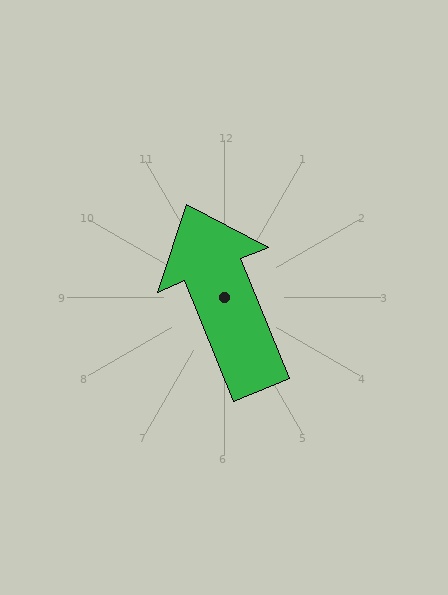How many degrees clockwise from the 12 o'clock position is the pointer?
Approximately 338 degrees.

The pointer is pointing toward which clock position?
Roughly 11 o'clock.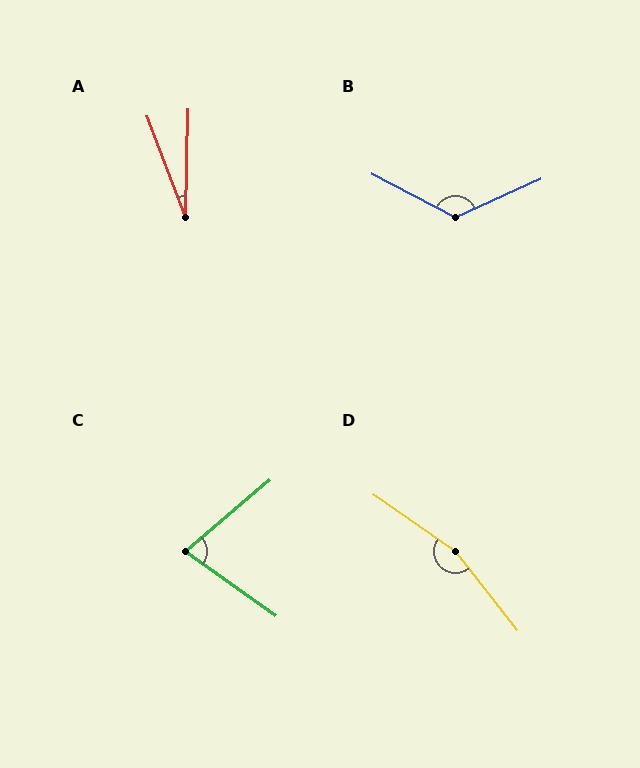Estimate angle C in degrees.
Approximately 76 degrees.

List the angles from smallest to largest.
A (23°), C (76°), B (129°), D (163°).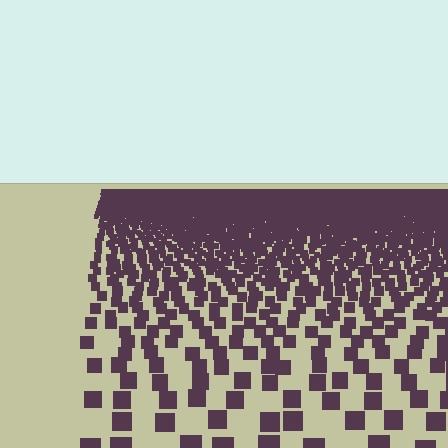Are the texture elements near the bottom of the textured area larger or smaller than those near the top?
Larger. Near the bottom, elements are closer to the viewer and appear at a bigger on-screen size.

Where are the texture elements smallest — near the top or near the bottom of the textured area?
Near the top.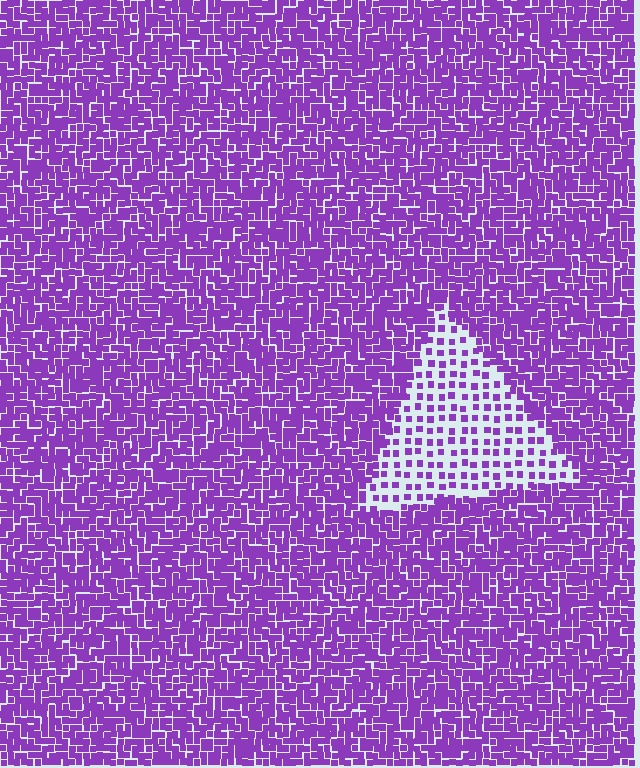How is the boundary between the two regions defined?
The boundary is defined by a change in element density (approximately 2.6x ratio). All elements are the same color, size, and shape.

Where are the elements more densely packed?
The elements are more densely packed outside the triangle boundary.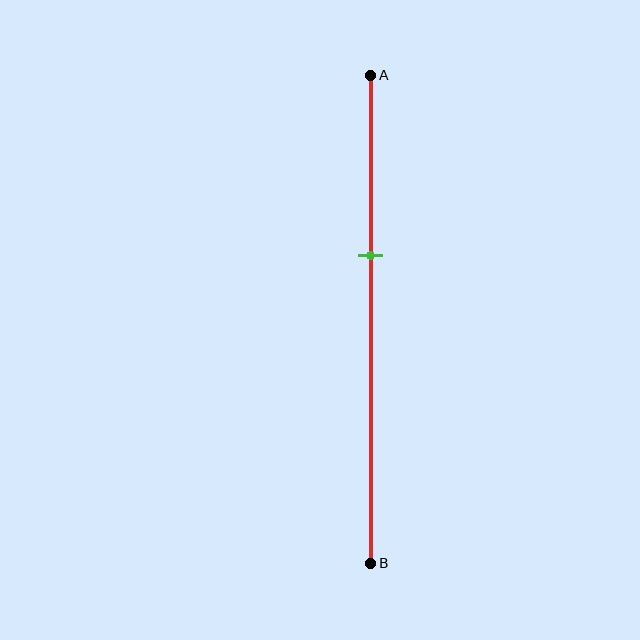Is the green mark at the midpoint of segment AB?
No, the mark is at about 35% from A, not at the 50% midpoint.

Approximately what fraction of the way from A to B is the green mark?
The green mark is approximately 35% of the way from A to B.